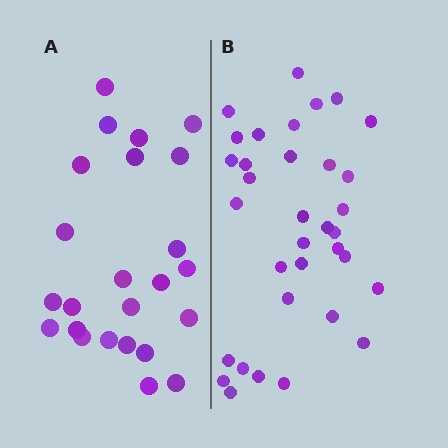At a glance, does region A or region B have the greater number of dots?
Region B (the right region) has more dots.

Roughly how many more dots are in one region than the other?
Region B has roughly 10 or so more dots than region A.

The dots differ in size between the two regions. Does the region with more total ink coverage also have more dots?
No. Region A has more total ink coverage because its dots are larger, but region B actually contains more individual dots. Total area can be misleading — the number of items is what matters here.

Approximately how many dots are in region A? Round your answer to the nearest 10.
About 20 dots. (The exact count is 24, which rounds to 20.)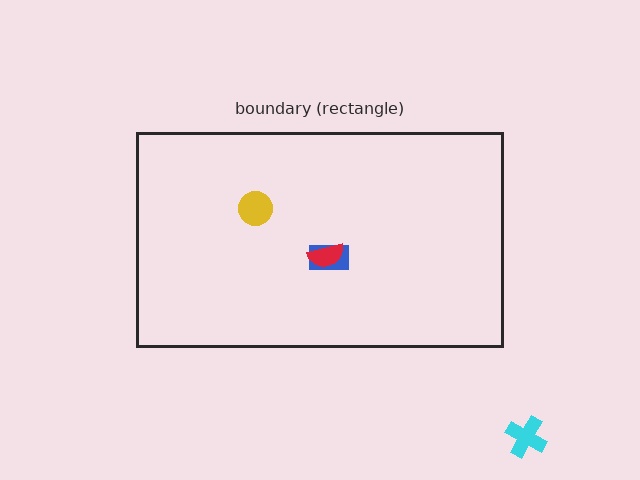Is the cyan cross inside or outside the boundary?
Outside.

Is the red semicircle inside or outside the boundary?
Inside.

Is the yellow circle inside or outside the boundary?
Inside.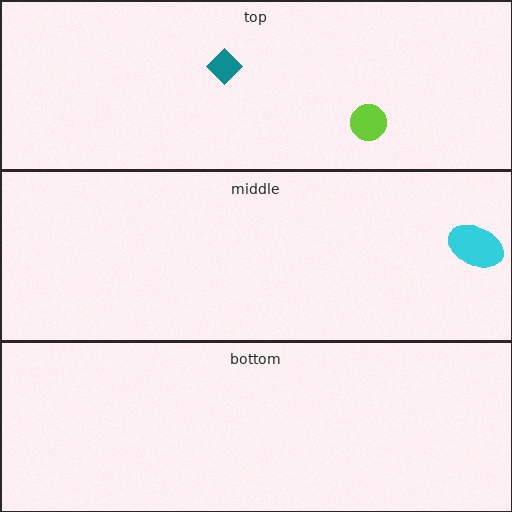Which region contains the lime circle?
The top region.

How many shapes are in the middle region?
1.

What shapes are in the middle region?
The cyan ellipse.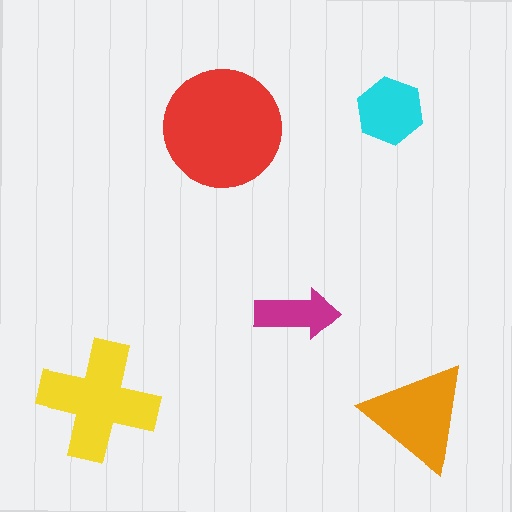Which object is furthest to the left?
The yellow cross is leftmost.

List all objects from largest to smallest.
The red circle, the yellow cross, the orange triangle, the cyan hexagon, the magenta arrow.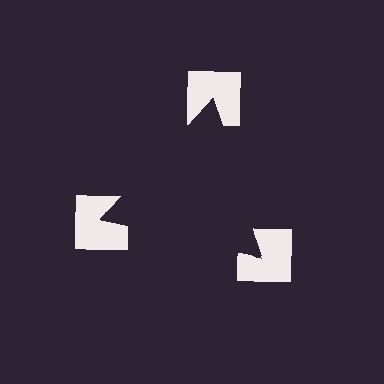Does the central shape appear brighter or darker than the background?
It typically appears slightly darker than the background, even though no actual brightness change is drawn.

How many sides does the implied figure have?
3 sides.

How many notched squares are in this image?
There are 3 — one at each vertex of the illusory triangle.